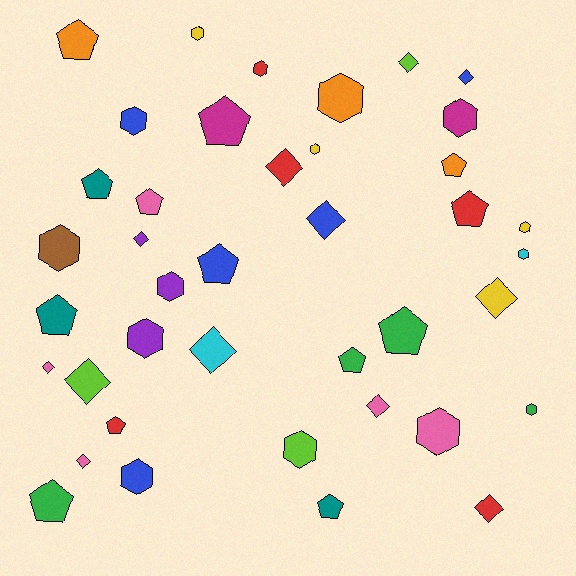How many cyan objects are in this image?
There are 2 cyan objects.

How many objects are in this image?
There are 40 objects.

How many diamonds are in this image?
There are 12 diamonds.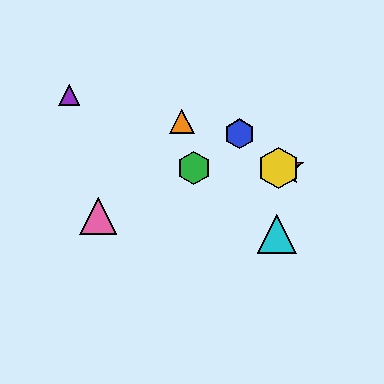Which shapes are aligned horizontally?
The red star, the green hexagon, the yellow hexagon are aligned horizontally.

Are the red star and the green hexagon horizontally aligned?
Yes, both are at y≈168.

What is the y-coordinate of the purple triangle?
The purple triangle is at y≈95.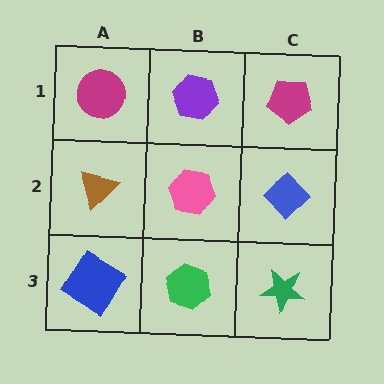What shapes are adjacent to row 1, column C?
A blue diamond (row 2, column C), a purple hexagon (row 1, column B).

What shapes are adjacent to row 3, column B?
A pink hexagon (row 2, column B), a blue diamond (row 3, column A), a green star (row 3, column C).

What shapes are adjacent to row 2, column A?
A magenta circle (row 1, column A), a blue diamond (row 3, column A), a pink hexagon (row 2, column B).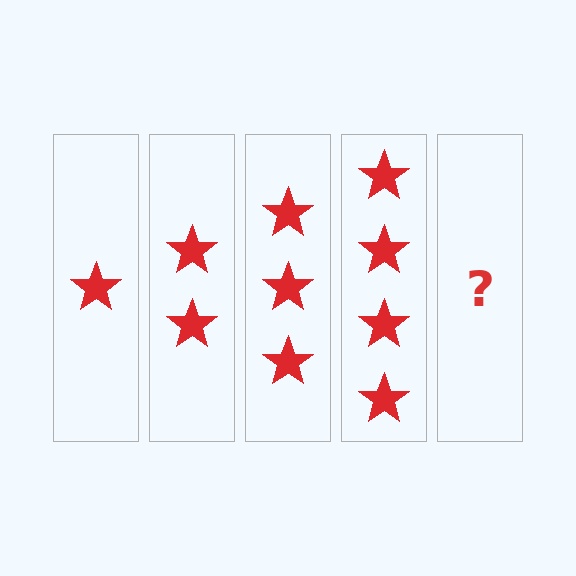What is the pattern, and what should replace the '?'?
The pattern is that each step adds one more star. The '?' should be 5 stars.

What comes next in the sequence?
The next element should be 5 stars.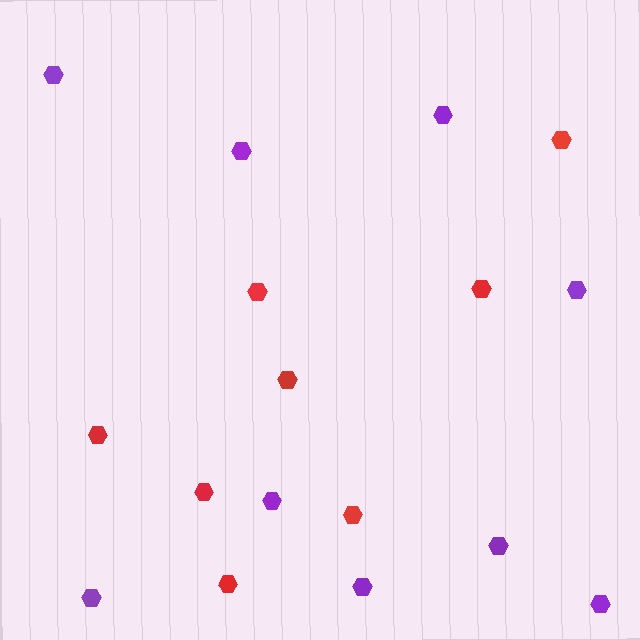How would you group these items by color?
There are 2 groups: one group of red hexagons (8) and one group of purple hexagons (9).